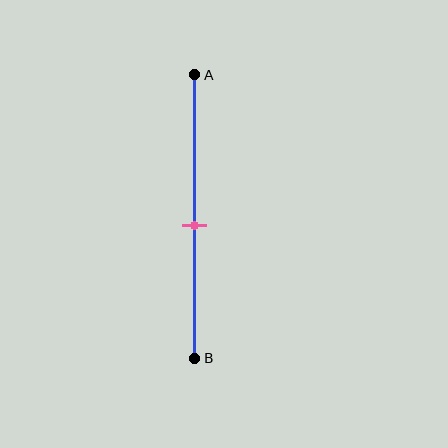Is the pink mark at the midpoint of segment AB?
No, the mark is at about 55% from A, not at the 50% midpoint.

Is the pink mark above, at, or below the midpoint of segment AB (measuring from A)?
The pink mark is below the midpoint of segment AB.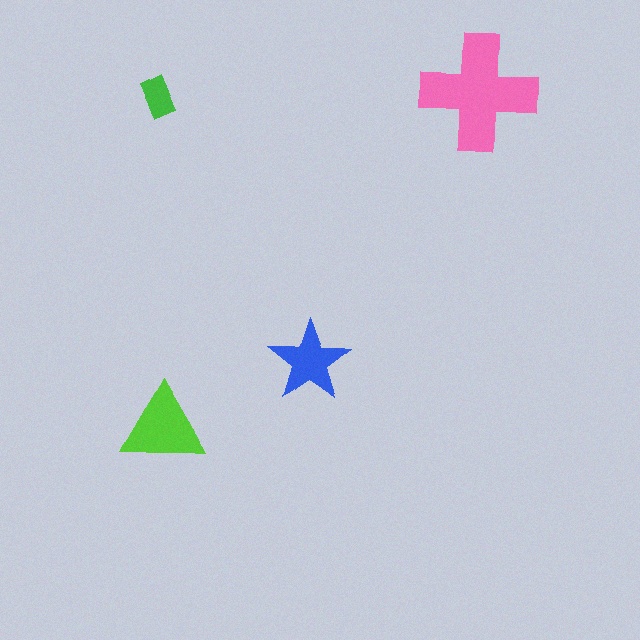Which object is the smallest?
The green rectangle.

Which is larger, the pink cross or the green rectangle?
The pink cross.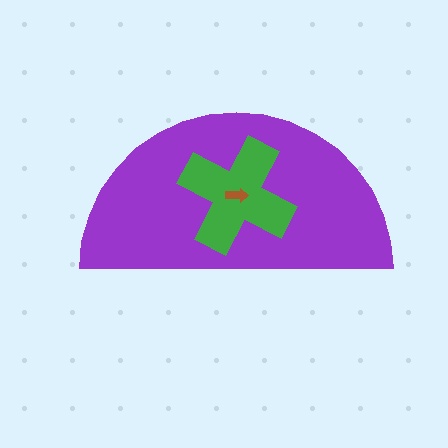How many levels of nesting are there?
3.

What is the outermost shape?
The purple semicircle.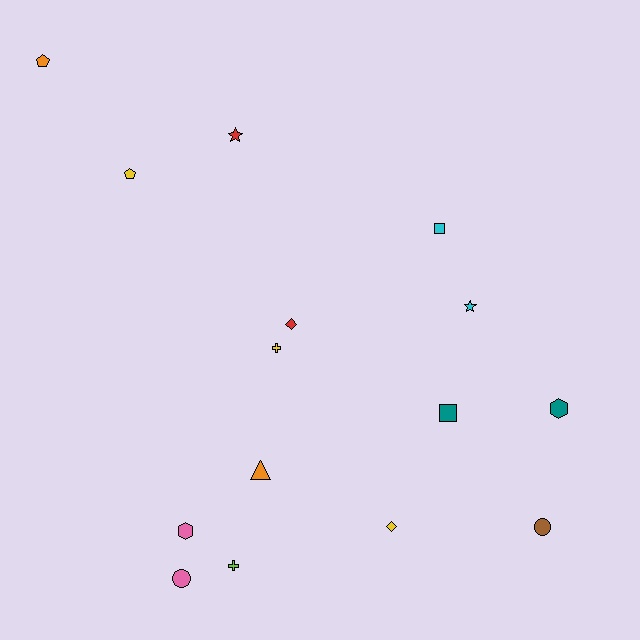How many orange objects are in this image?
There are 2 orange objects.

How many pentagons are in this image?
There are 2 pentagons.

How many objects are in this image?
There are 15 objects.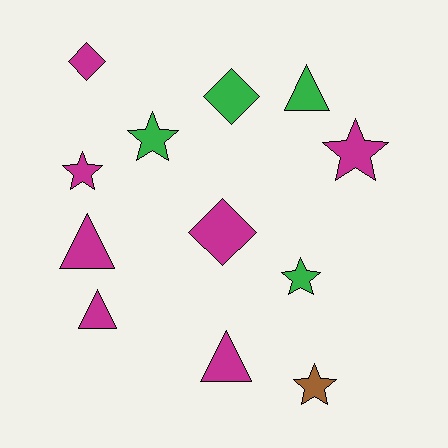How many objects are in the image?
There are 12 objects.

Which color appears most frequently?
Magenta, with 7 objects.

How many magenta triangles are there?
There are 3 magenta triangles.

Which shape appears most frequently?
Star, with 5 objects.